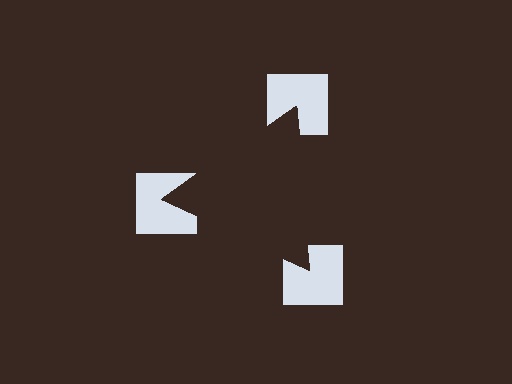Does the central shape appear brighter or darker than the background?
It typically appears slightly darker than the background, even though no actual brightness change is drawn.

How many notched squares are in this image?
There are 3 — one at each vertex of the illusory triangle.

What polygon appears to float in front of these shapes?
An illusory triangle — its edges are inferred from the aligned wedge cuts in the notched squares, not physically drawn.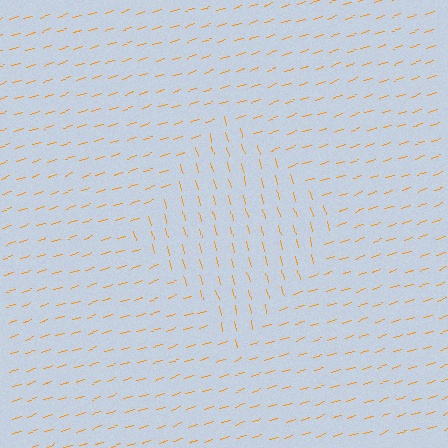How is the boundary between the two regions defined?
The boundary is defined purely by a change in line orientation (approximately 87 degrees difference). All lines are the same color and thickness.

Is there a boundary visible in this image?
Yes, there is a texture boundary formed by a change in line orientation.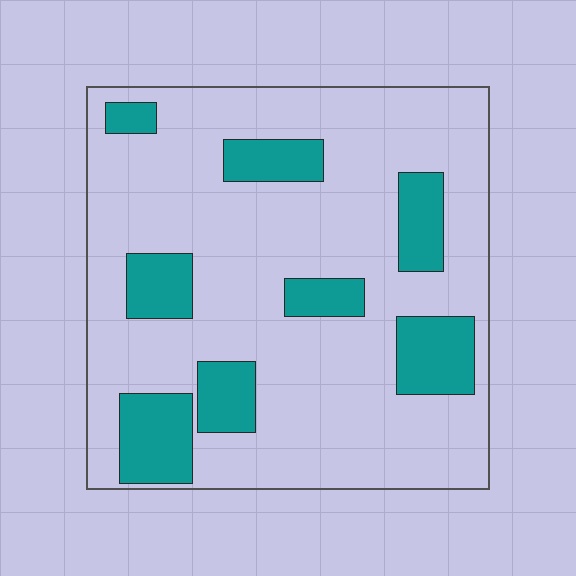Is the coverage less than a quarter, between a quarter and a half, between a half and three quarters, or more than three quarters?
Less than a quarter.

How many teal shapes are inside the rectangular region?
8.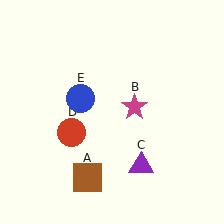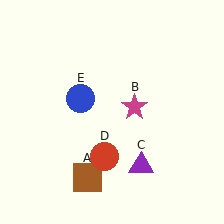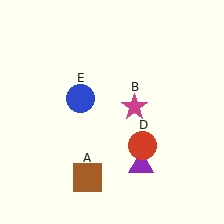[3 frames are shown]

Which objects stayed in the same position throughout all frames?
Brown square (object A) and magenta star (object B) and purple triangle (object C) and blue circle (object E) remained stationary.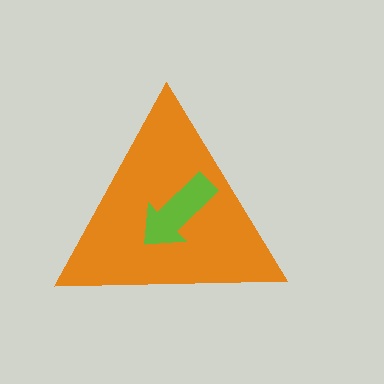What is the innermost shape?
The lime arrow.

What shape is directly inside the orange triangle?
The lime arrow.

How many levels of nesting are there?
2.